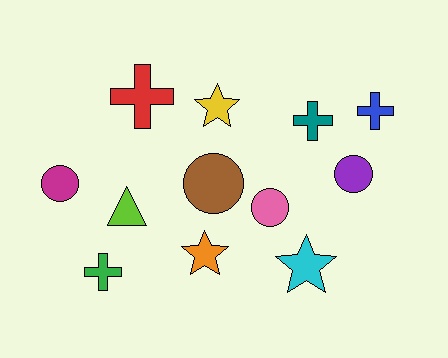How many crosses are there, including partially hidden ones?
There are 4 crosses.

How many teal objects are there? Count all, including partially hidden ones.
There is 1 teal object.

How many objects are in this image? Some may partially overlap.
There are 12 objects.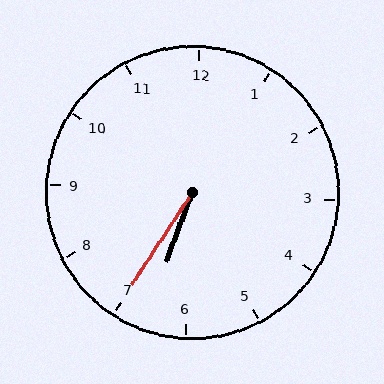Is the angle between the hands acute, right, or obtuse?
It is acute.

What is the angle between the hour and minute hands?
Approximately 12 degrees.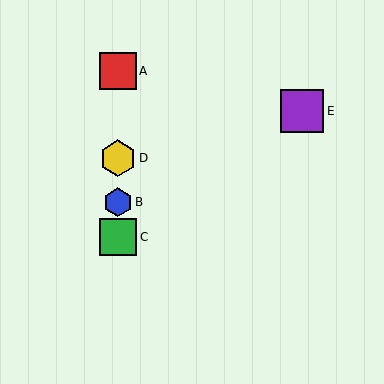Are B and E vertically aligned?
No, B is at x≈118 and E is at x≈302.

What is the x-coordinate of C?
Object C is at x≈118.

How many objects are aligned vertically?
4 objects (A, B, C, D) are aligned vertically.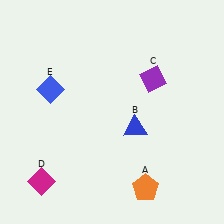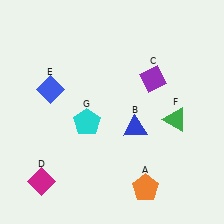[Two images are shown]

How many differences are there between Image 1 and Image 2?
There are 2 differences between the two images.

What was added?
A green triangle (F), a cyan pentagon (G) were added in Image 2.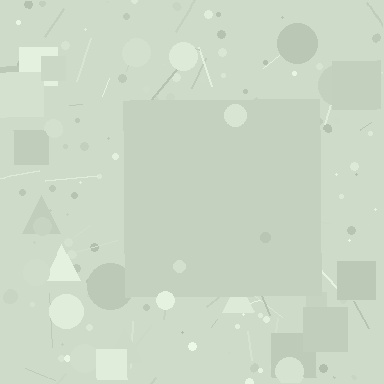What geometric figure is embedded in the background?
A square is embedded in the background.